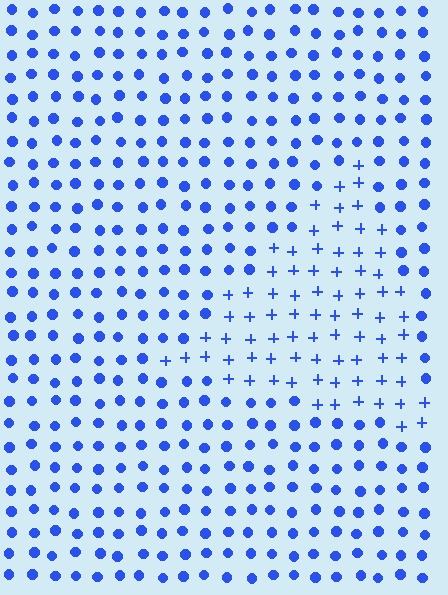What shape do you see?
I see a triangle.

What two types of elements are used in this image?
The image uses plus signs inside the triangle region and circles outside it.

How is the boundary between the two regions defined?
The boundary is defined by a change in element shape: plus signs inside vs. circles outside. All elements share the same color and spacing.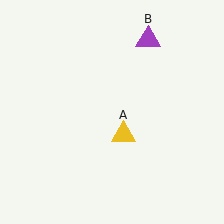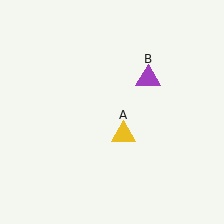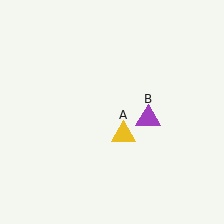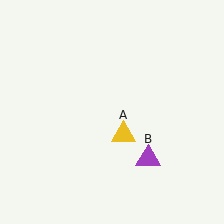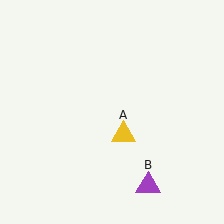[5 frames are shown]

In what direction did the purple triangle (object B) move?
The purple triangle (object B) moved down.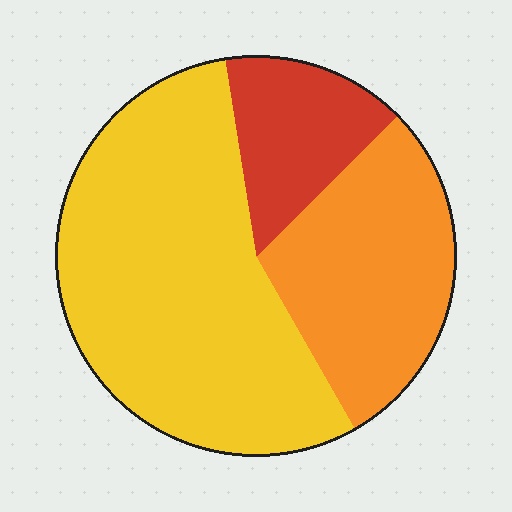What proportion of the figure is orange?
Orange covers about 30% of the figure.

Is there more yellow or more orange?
Yellow.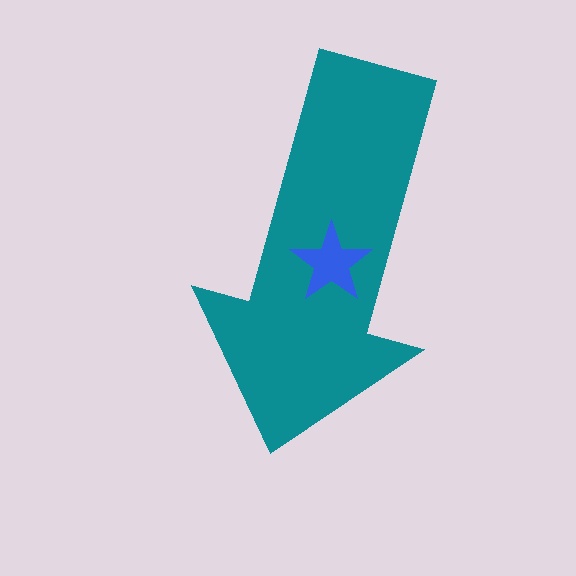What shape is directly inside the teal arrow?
The blue star.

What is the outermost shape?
The teal arrow.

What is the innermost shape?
The blue star.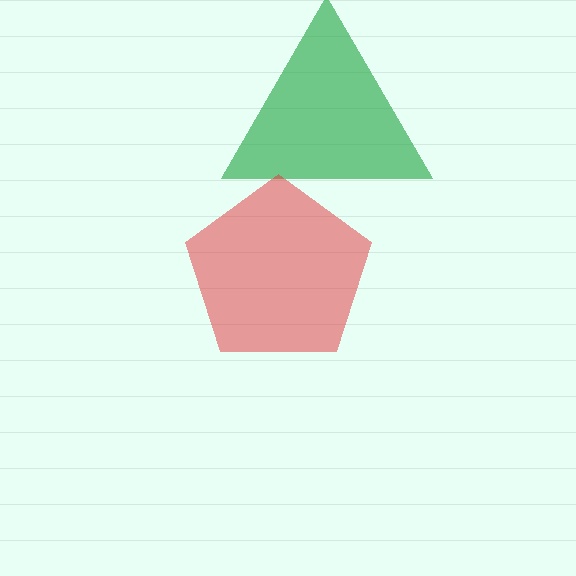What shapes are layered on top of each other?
The layered shapes are: a green triangle, a red pentagon.